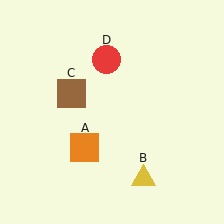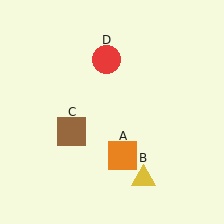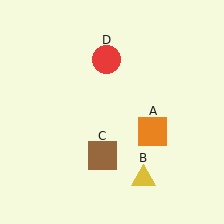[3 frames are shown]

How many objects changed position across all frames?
2 objects changed position: orange square (object A), brown square (object C).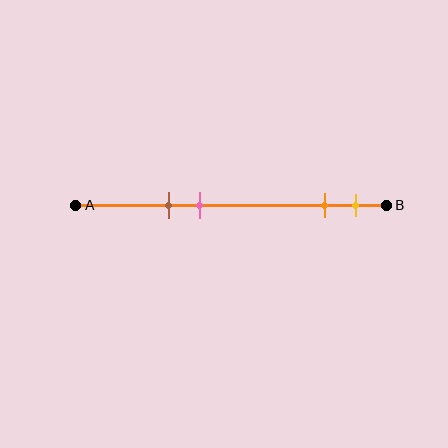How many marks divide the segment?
There are 4 marks dividing the segment.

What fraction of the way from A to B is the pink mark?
The pink mark is approximately 40% (0.4) of the way from A to B.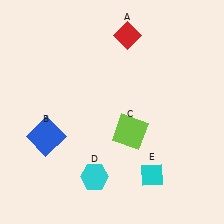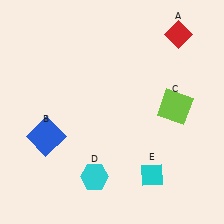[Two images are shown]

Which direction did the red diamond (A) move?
The red diamond (A) moved right.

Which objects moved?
The objects that moved are: the red diamond (A), the lime square (C).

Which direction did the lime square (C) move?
The lime square (C) moved right.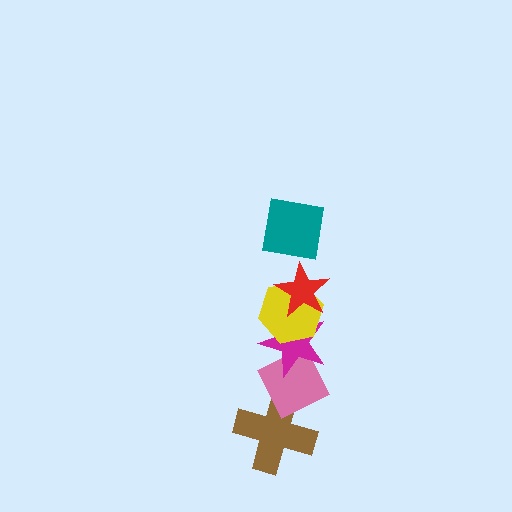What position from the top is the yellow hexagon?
The yellow hexagon is 3rd from the top.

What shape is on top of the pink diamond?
The magenta star is on top of the pink diamond.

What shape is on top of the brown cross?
The pink diamond is on top of the brown cross.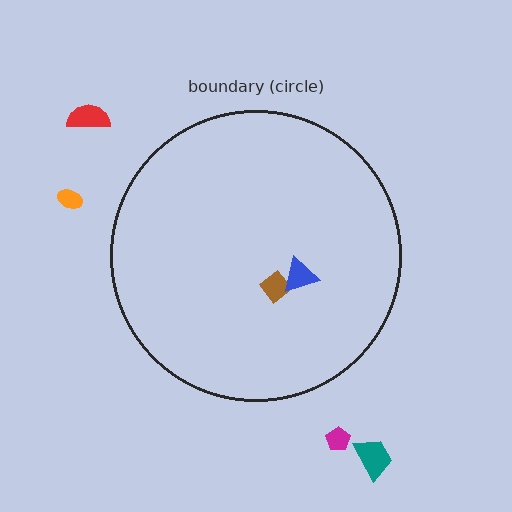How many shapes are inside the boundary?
2 inside, 4 outside.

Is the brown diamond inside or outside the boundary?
Inside.